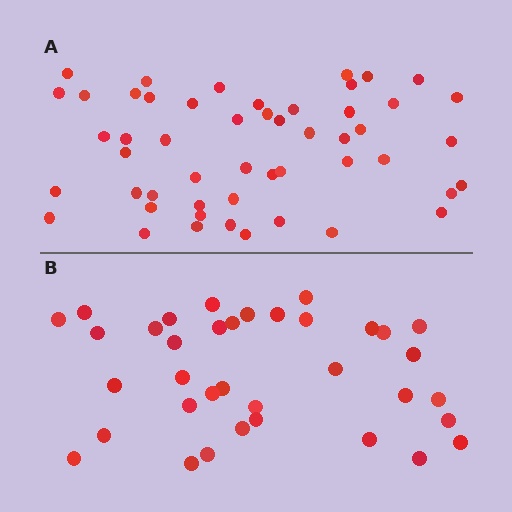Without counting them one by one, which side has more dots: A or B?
Region A (the top region) has more dots.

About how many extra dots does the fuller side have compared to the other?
Region A has approximately 15 more dots than region B.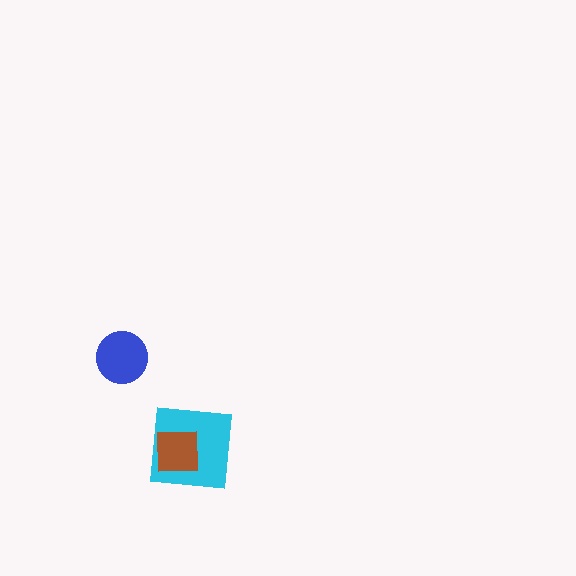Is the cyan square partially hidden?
Yes, it is partially covered by another shape.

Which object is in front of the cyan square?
The brown square is in front of the cyan square.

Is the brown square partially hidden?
No, no other shape covers it.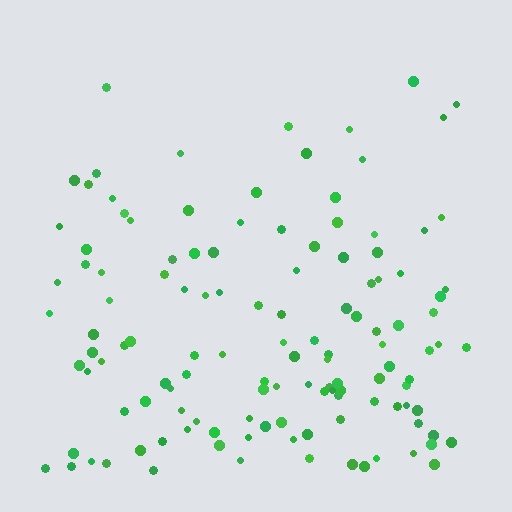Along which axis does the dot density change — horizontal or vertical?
Vertical.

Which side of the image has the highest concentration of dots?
The bottom.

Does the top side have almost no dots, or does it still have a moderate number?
Still a moderate number, just noticeably fewer than the bottom.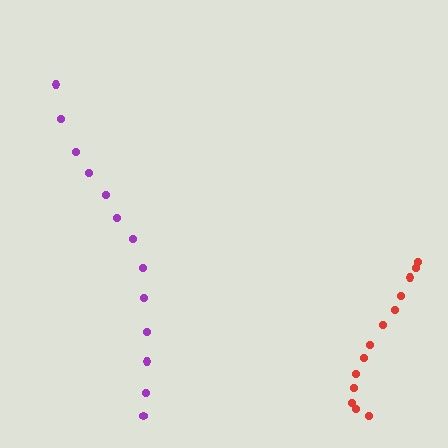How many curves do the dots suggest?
There are 2 distinct paths.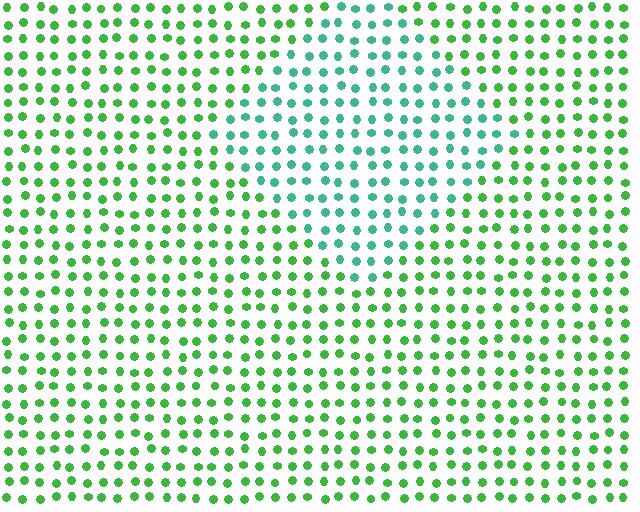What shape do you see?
I see a diamond.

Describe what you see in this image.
The image is filled with small green elements in a uniform arrangement. A diamond-shaped region is visible where the elements are tinted to a slightly different hue, forming a subtle color boundary.